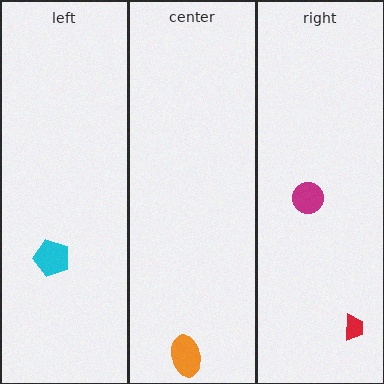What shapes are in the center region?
The orange ellipse.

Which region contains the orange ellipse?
The center region.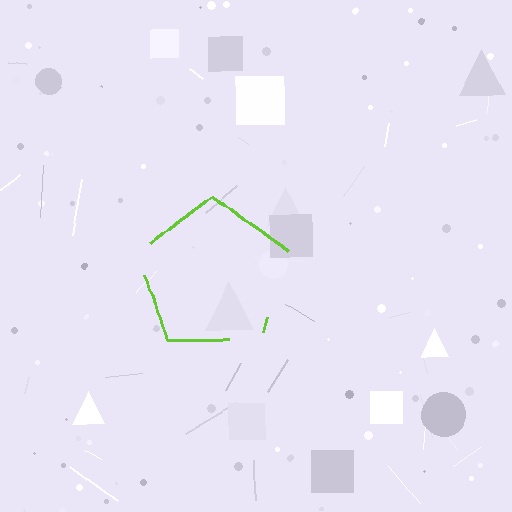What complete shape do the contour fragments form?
The contour fragments form a pentagon.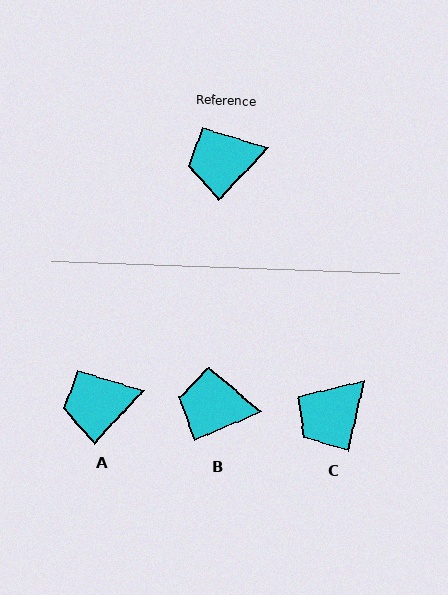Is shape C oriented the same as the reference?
No, it is off by about 30 degrees.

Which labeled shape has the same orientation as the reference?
A.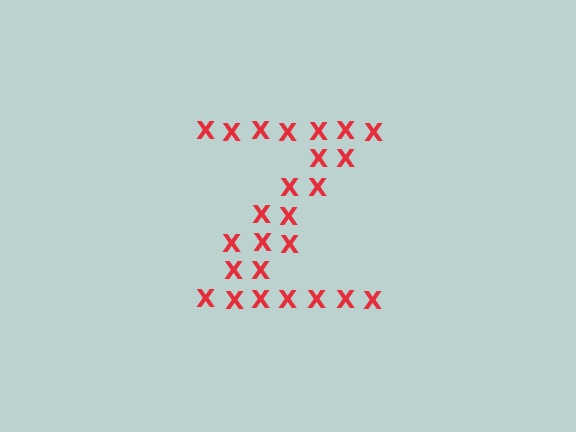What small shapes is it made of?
It is made of small letter X's.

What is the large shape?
The large shape is the letter Z.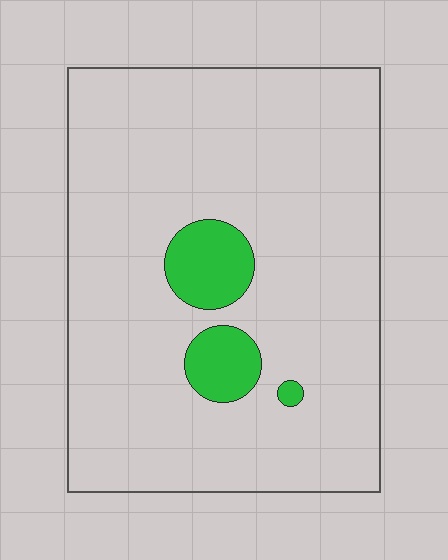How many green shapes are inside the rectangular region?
3.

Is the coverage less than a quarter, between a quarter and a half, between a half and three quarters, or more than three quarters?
Less than a quarter.